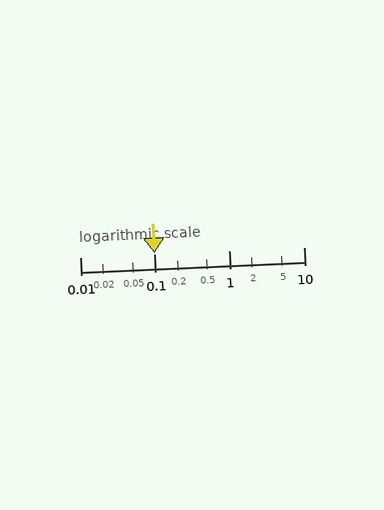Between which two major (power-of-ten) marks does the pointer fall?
The pointer is between 0.1 and 1.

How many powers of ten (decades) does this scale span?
The scale spans 3 decades, from 0.01 to 10.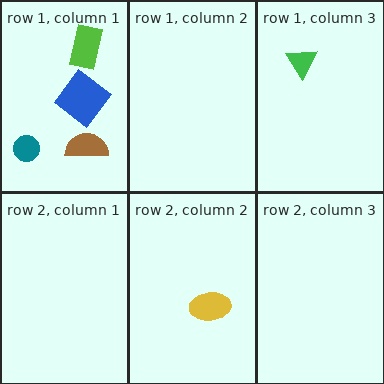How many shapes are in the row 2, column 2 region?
1.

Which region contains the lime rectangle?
The row 1, column 1 region.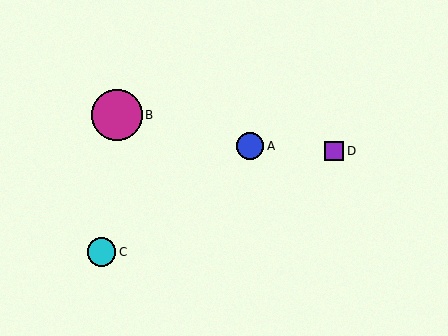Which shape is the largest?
The magenta circle (labeled B) is the largest.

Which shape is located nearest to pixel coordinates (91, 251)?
The cyan circle (labeled C) at (102, 252) is nearest to that location.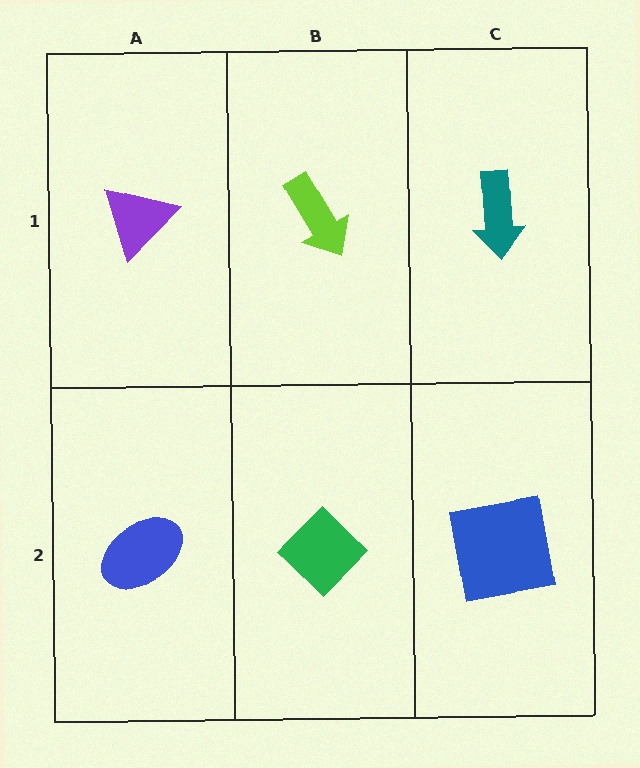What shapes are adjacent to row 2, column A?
A purple triangle (row 1, column A), a green diamond (row 2, column B).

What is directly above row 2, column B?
A lime arrow.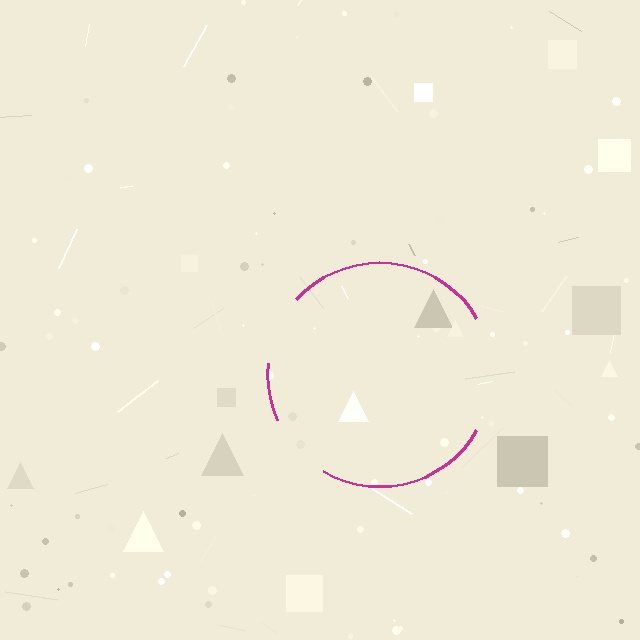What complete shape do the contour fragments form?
The contour fragments form a circle.